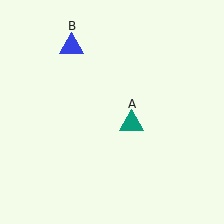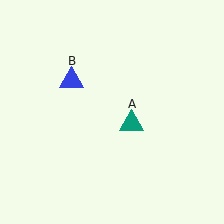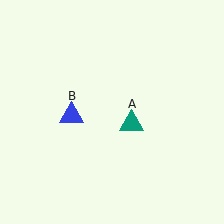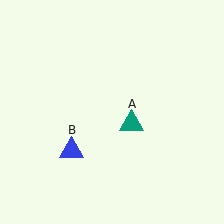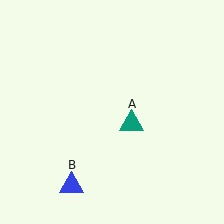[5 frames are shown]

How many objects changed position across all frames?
1 object changed position: blue triangle (object B).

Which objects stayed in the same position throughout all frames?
Teal triangle (object A) remained stationary.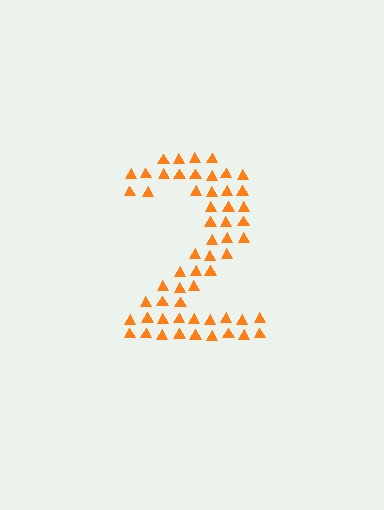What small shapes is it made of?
It is made of small triangles.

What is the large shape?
The large shape is the digit 2.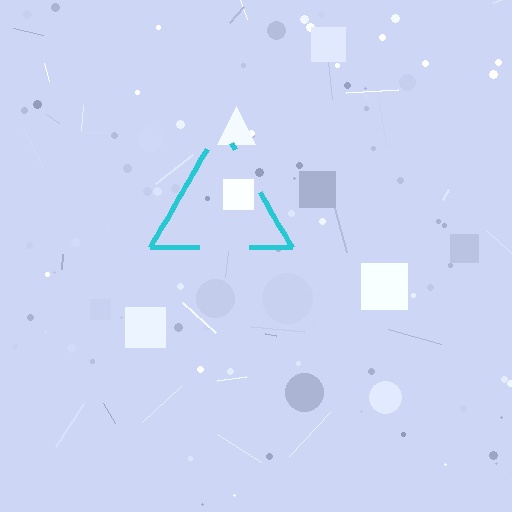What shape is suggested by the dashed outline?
The dashed outline suggests a triangle.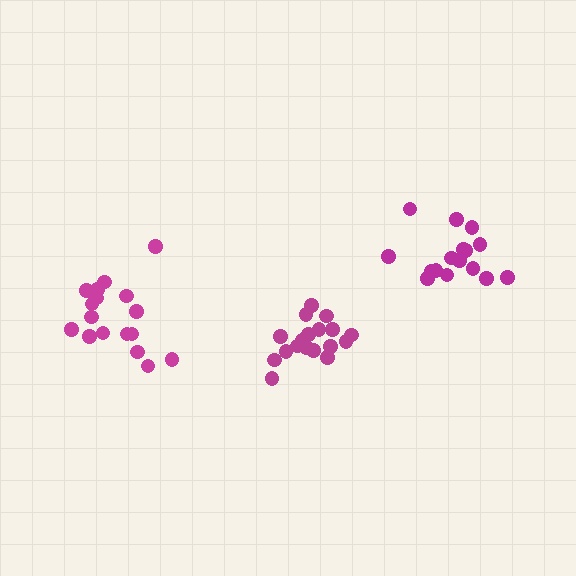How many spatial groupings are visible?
There are 3 spatial groupings.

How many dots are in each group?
Group 1: 16 dots, Group 2: 18 dots, Group 3: 18 dots (52 total).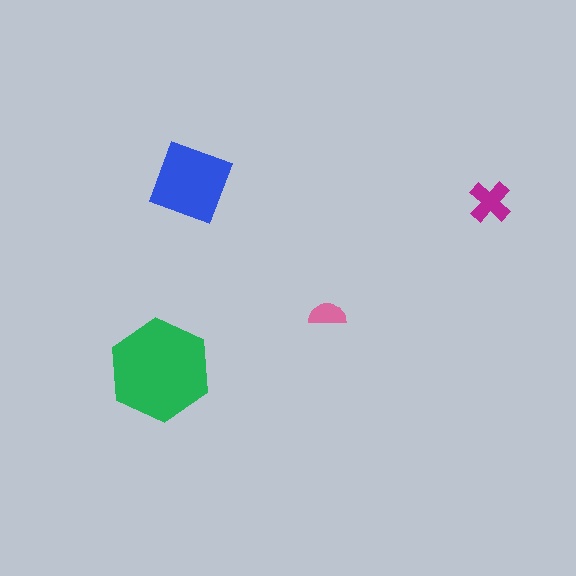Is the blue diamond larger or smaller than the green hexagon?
Smaller.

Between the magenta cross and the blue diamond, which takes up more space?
The blue diamond.